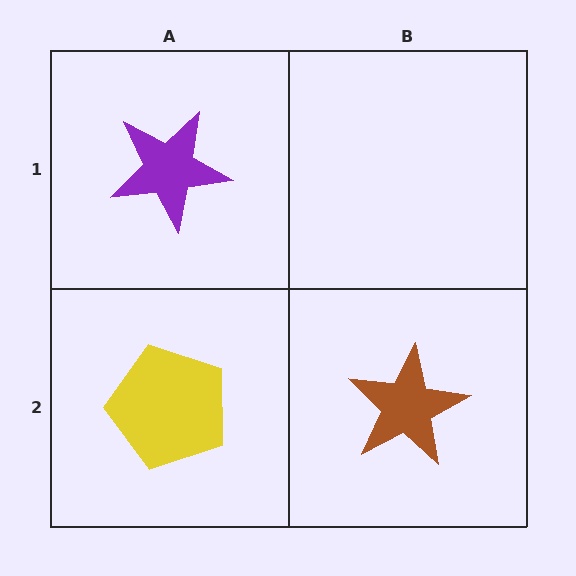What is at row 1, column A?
A purple star.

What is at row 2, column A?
A yellow pentagon.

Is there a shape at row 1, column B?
No, that cell is empty.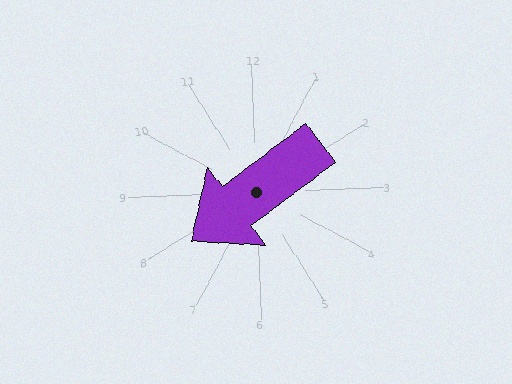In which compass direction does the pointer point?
Southwest.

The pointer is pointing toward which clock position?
Roughly 8 o'clock.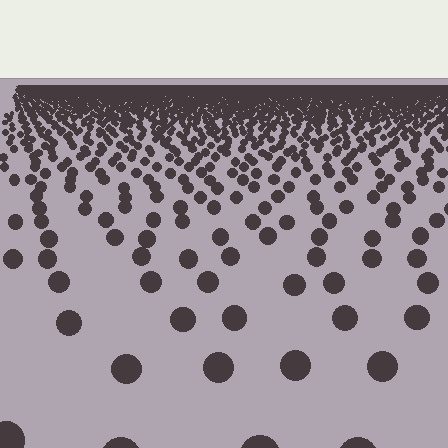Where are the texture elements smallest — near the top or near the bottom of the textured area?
Near the top.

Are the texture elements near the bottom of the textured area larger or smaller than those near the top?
Larger. Near the bottom, elements are closer to the viewer and appear at a bigger on-screen size.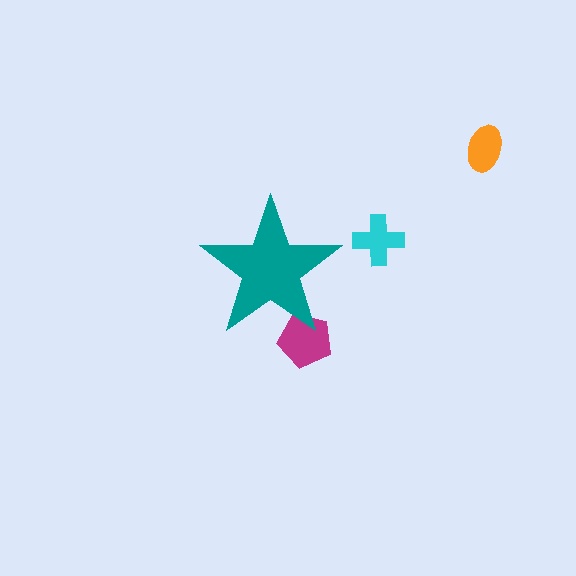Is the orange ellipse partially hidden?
No, the orange ellipse is fully visible.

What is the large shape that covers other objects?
A teal star.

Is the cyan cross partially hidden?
No, the cyan cross is fully visible.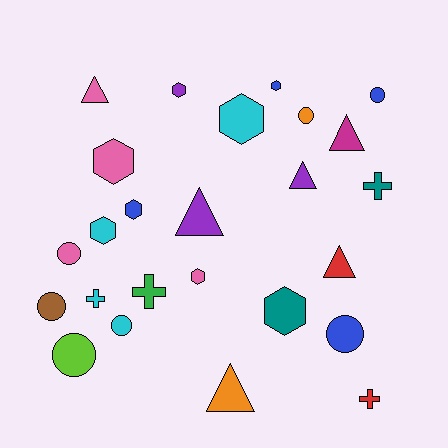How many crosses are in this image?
There are 4 crosses.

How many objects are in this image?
There are 25 objects.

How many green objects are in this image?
There is 1 green object.